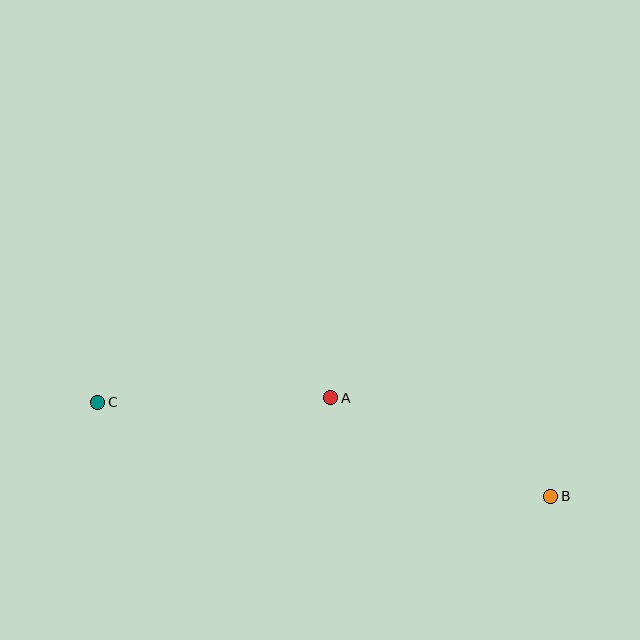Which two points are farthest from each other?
Points B and C are farthest from each other.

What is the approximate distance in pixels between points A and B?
The distance between A and B is approximately 241 pixels.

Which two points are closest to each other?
Points A and C are closest to each other.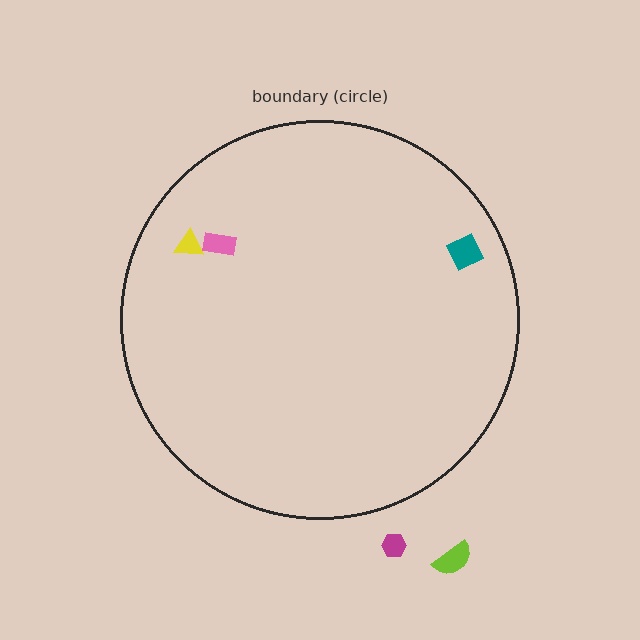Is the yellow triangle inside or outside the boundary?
Inside.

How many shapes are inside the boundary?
3 inside, 2 outside.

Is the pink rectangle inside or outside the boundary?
Inside.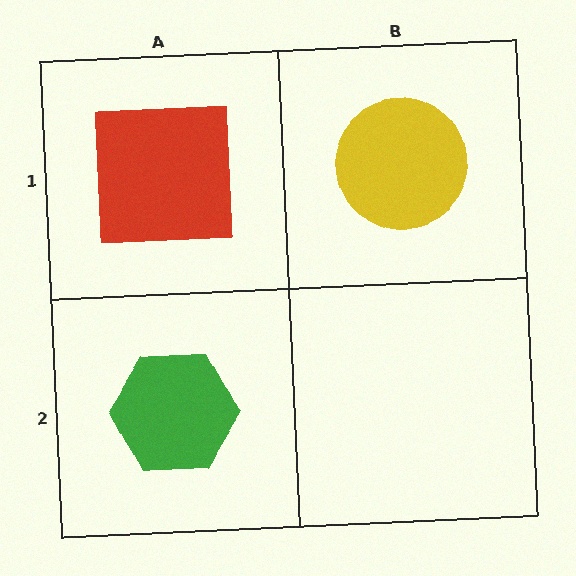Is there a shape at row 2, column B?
No, that cell is empty.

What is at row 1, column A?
A red square.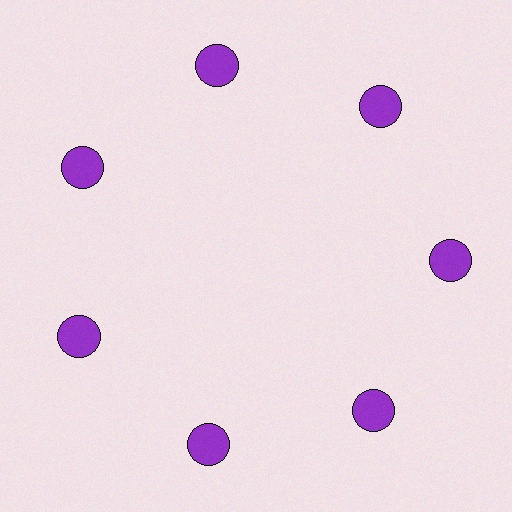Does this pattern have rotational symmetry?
Yes, this pattern has 7-fold rotational symmetry. It looks the same after rotating 51 degrees around the center.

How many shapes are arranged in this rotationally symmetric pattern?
There are 7 shapes, arranged in 7 groups of 1.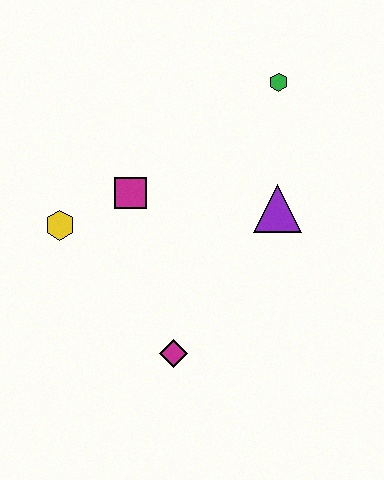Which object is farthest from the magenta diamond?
The green hexagon is farthest from the magenta diamond.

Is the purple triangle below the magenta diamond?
No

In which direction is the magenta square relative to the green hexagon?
The magenta square is to the left of the green hexagon.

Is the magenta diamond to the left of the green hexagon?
Yes